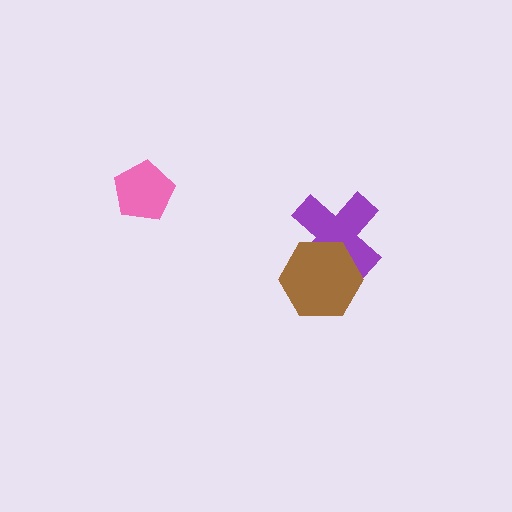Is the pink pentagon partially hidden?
No, no other shape covers it.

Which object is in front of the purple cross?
The brown hexagon is in front of the purple cross.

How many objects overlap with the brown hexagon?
1 object overlaps with the brown hexagon.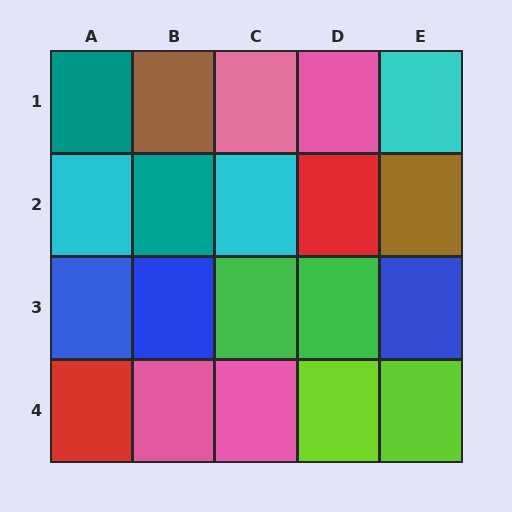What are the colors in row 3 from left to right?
Blue, blue, green, green, blue.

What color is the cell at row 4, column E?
Lime.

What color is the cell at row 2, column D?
Red.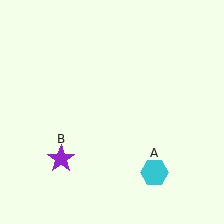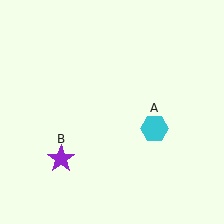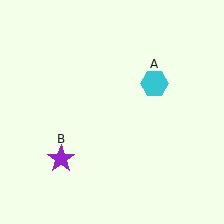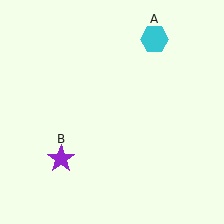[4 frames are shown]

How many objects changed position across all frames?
1 object changed position: cyan hexagon (object A).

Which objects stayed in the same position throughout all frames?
Purple star (object B) remained stationary.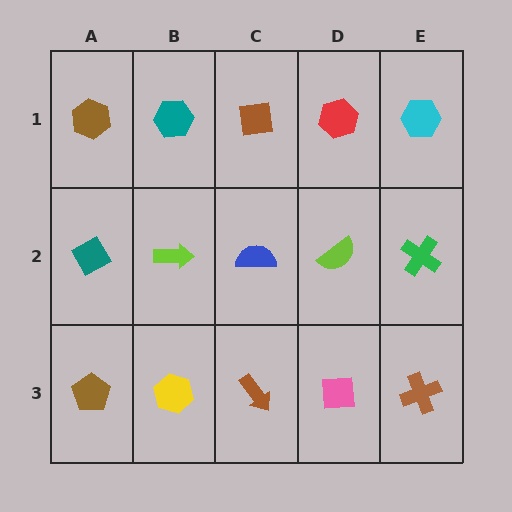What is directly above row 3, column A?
A teal diamond.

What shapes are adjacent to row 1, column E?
A green cross (row 2, column E), a red hexagon (row 1, column D).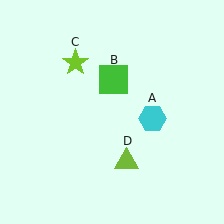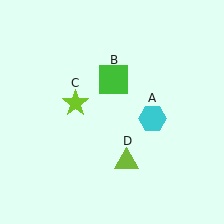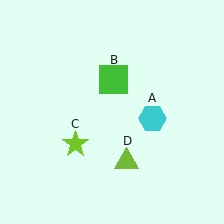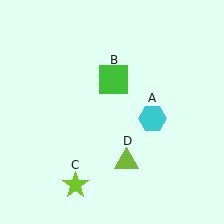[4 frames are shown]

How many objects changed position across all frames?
1 object changed position: lime star (object C).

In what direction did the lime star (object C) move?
The lime star (object C) moved down.